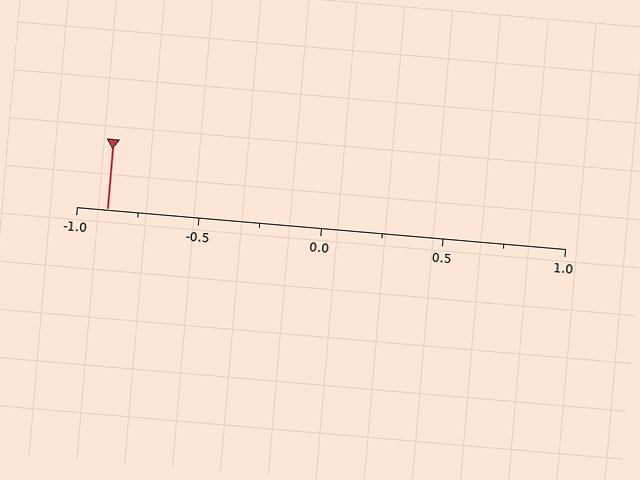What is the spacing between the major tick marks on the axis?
The major ticks are spaced 0.5 apart.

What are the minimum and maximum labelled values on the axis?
The axis runs from -1.0 to 1.0.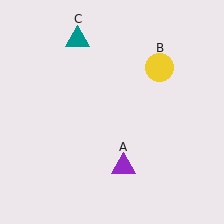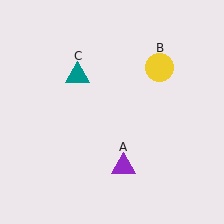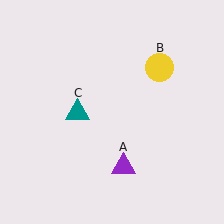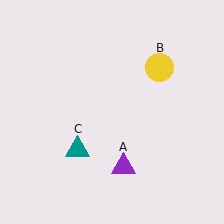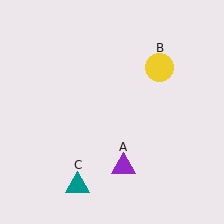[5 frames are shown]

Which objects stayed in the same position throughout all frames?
Purple triangle (object A) and yellow circle (object B) remained stationary.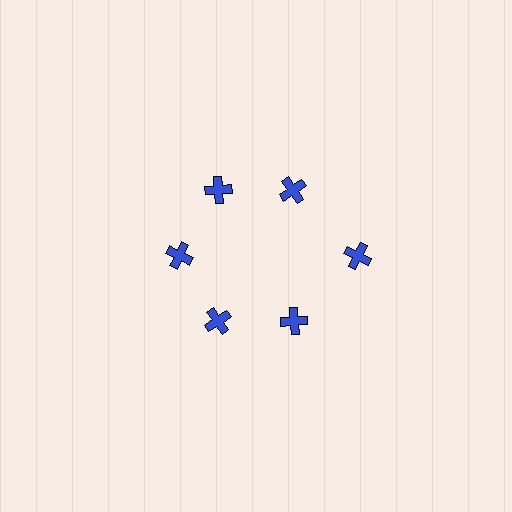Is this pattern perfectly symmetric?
No. The 6 blue crosses are arranged in a ring, but one element near the 3 o'clock position is pushed outward from the center, breaking the 6-fold rotational symmetry.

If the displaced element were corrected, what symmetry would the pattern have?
It would have 6-fold rotational symmetry — the pattern would map onto itself every 60 degrees.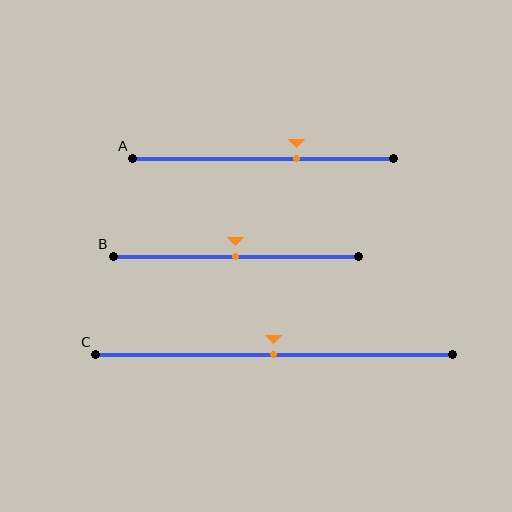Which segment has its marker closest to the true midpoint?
Segment B has its marker closest to the true midpoint.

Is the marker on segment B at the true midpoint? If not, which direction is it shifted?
Yes, the marker on segment B is at the true midpoint.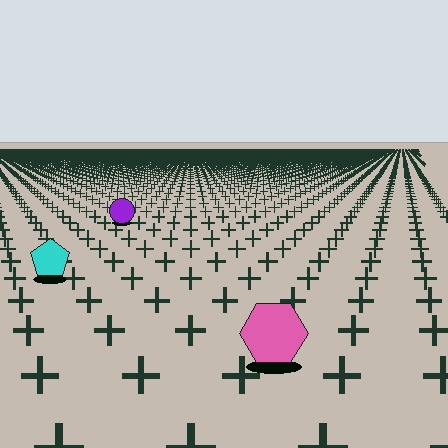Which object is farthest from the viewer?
The purple circle is farthest from the viewer. It appears smaller and the ground texture around it is denser.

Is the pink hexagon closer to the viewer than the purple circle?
Yes. The pink hexagon is closer — you can tell from the texture gradient: the ground texture is coarser near it.